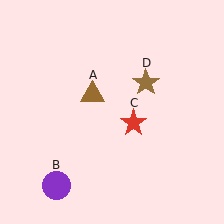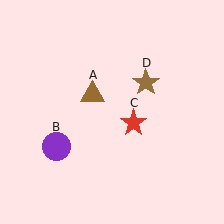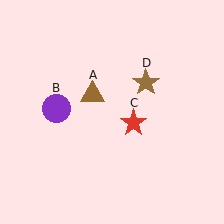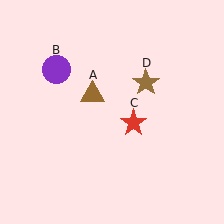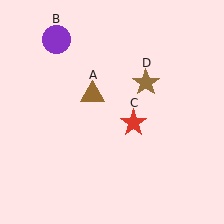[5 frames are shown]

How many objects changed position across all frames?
1 object changed position: purple circle (object B).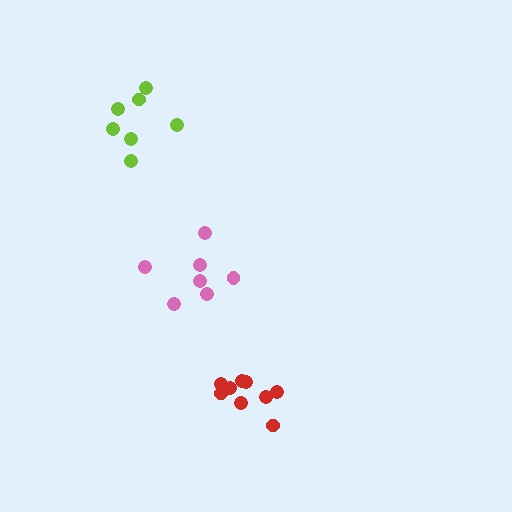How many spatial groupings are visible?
There are 3 spatial groupings.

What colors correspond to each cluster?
The clusters are colored: red, pink, lime.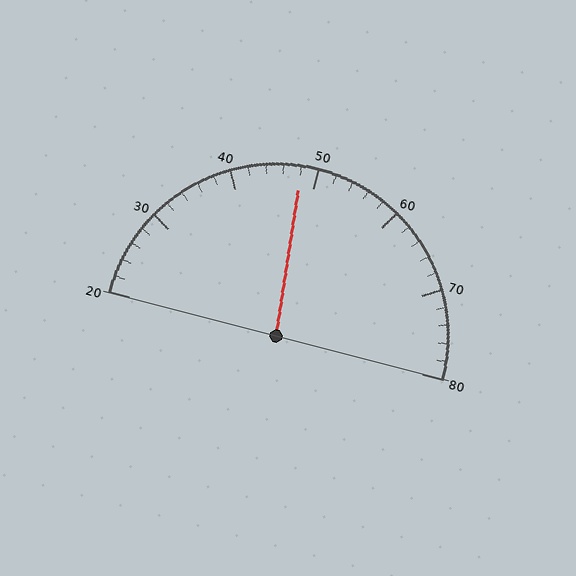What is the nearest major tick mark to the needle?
The nearest major tick mark is 50.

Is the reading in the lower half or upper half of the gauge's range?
The reading is in the lower half of the range (20 to 80).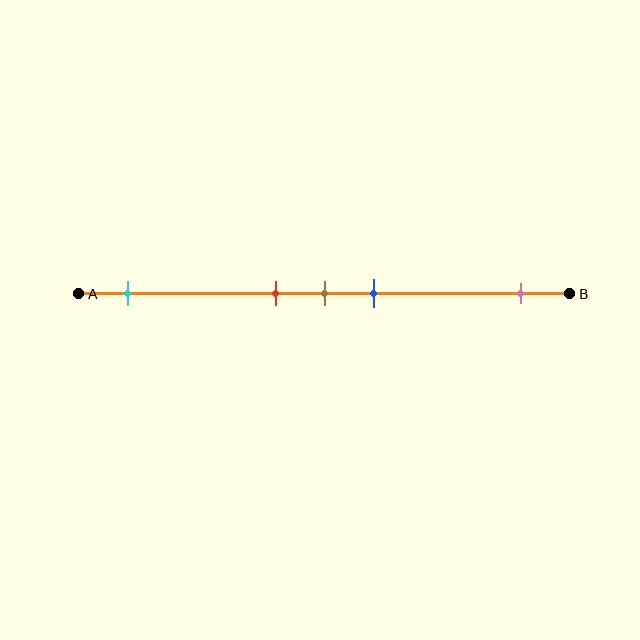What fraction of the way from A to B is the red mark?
The red mark is approximately 40% (0.4) of the way from A to B.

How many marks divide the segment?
There are 5 marks dividing the segment.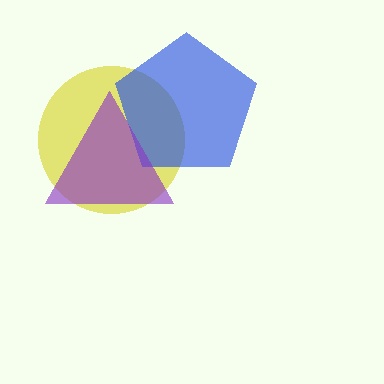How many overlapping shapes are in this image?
There are 3 overlapping shapes in the image.